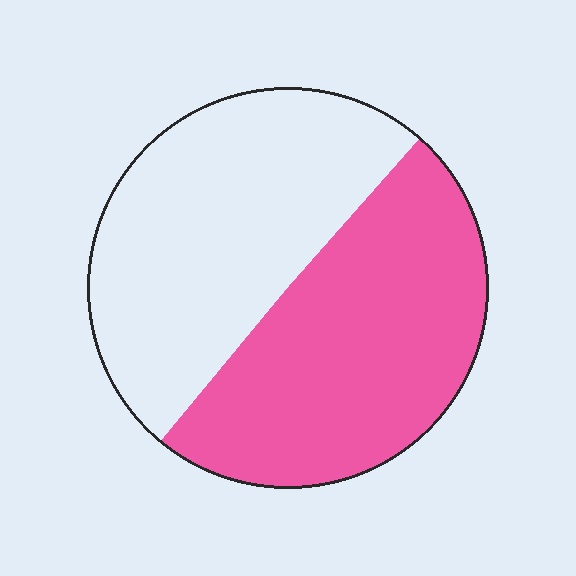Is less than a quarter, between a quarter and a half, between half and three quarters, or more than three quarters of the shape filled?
Between a quarter and a half.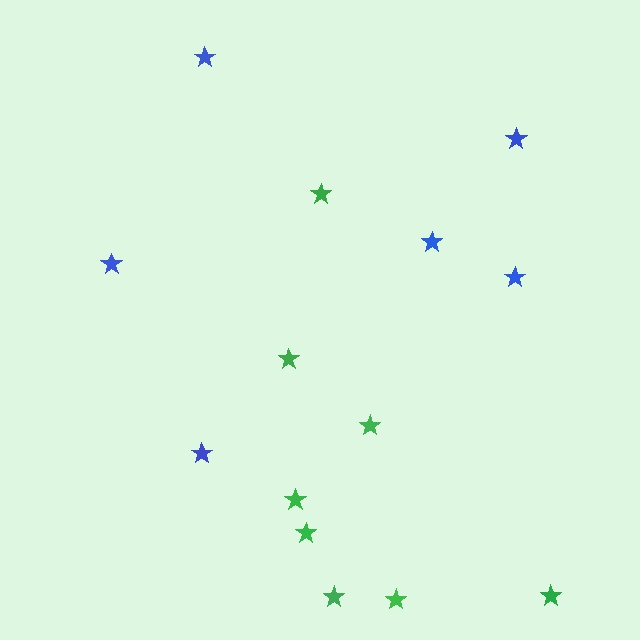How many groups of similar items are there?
There are 2 groups: one group of blue stars (6) and one group of green stars (8).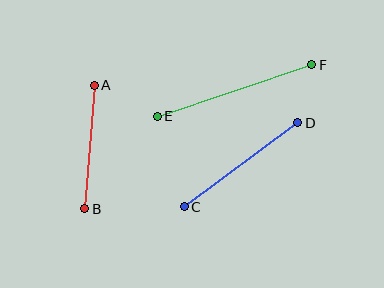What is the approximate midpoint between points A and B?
The midpoint is at approximately (90, 147) pixels.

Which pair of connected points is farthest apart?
Points E and F are farthest apart.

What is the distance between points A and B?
The distance is approximately 124 pixels.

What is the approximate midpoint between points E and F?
The midpoint is at approximately (234, 91) pixels.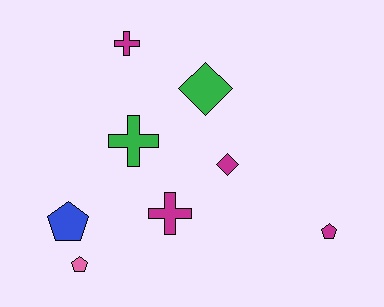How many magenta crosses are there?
There are 2 magenta crosses.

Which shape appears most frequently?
Pentagon, with 3 objects.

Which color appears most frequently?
Magenta, with 4 objects.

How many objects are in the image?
There are 8 objects.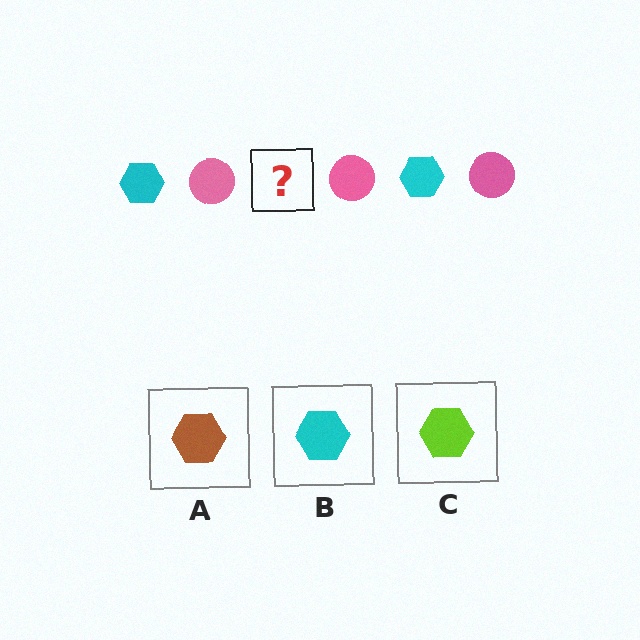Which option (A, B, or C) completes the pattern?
B.